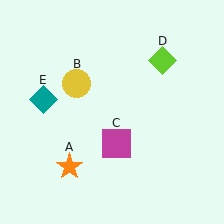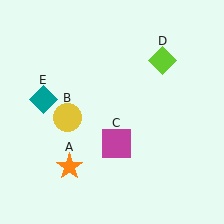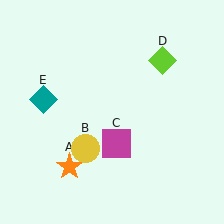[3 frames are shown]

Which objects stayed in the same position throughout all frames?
Orange star (object A) and magenta square (object C) and lime diamond (object D) and teal diamond (object E) remained stationary.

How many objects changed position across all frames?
1 object changed position: yellow circle (object B).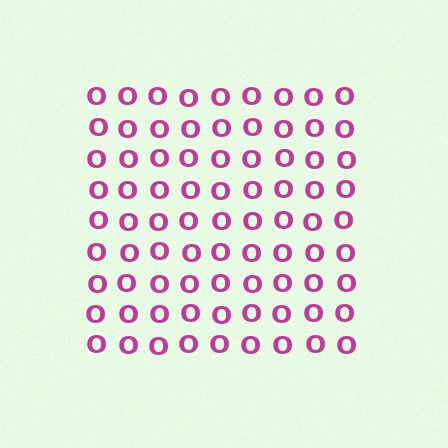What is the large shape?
The large shape is a square.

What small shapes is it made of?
It is made of small letter O's.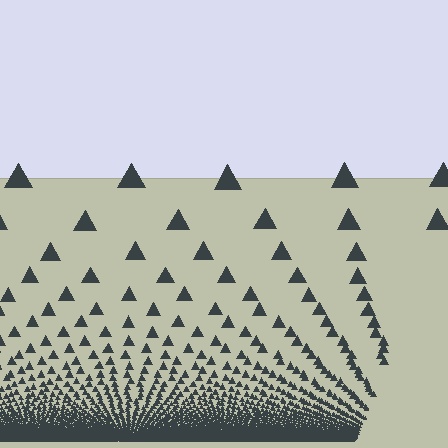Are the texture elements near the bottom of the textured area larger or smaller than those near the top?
Smaller. The gradient is inverted — elements near the bottom are smaller and denser.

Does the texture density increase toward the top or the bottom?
Density increases toward the bottom.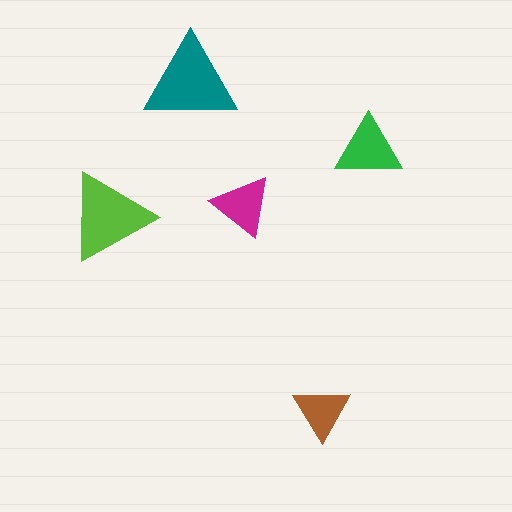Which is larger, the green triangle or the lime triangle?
The lime one.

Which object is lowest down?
The brown triangle is bottommost.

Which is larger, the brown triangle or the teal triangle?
The teal one.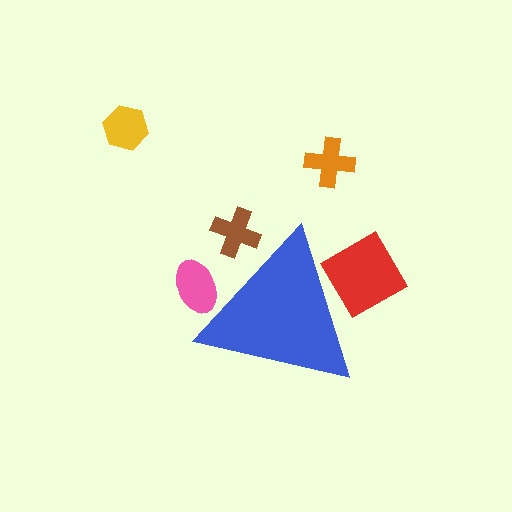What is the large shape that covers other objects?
A blue triangle.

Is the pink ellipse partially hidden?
Yes, the pink ellipse is partially hidden behind the blue triangle.